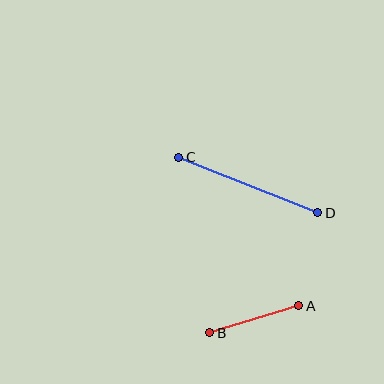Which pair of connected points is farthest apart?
Points C and D are farthest apart.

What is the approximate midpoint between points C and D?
The midpoint is at approximately (248, 185) pixels.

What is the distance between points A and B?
The distance is approximately 93 pixels.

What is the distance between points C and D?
The distance is approximately 150 pixels.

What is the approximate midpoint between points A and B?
The midpoint is at approximately (254, 319) pixels.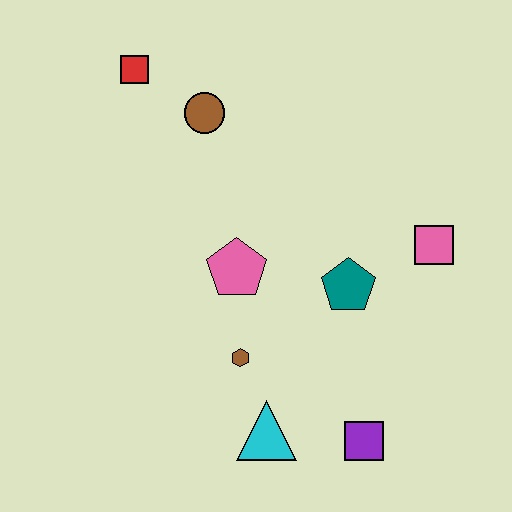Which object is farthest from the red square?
The purple square is farthest from the red square.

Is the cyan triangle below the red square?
Yes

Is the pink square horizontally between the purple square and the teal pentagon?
No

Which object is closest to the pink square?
The teal pentagon is closest to the pink square.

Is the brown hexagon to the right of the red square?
Yes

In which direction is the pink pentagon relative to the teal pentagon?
The pink pentagon is to the left of the teal pentagon.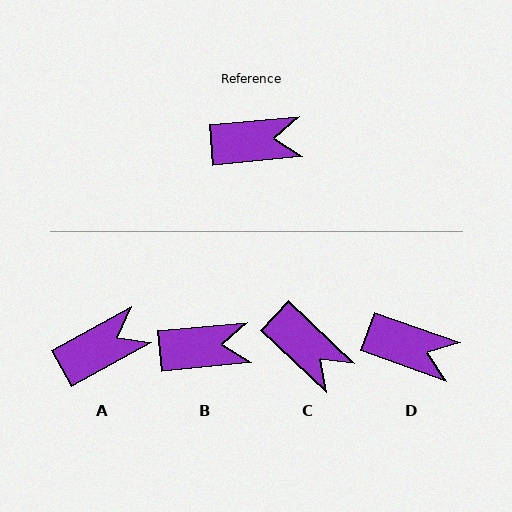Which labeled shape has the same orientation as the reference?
B.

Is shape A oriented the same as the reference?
No, it is off by about 24 degrees.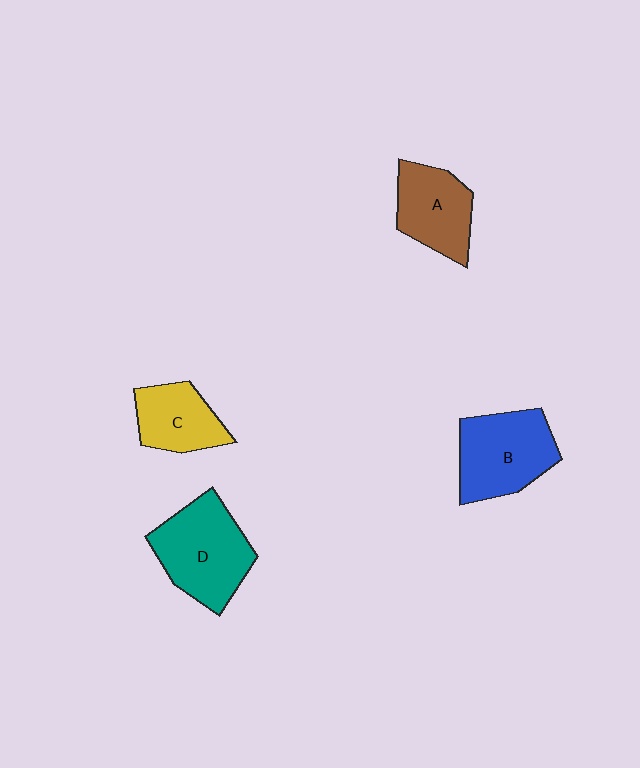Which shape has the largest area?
Shape D (teal).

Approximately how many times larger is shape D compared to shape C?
Approximately 1.5 times.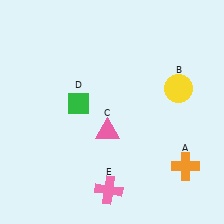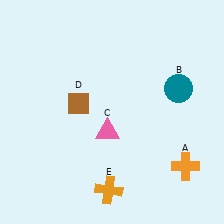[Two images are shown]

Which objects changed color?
B changed from yellow to teal. D changed from green to brown. E changed from pink to orange.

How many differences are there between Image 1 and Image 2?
There are 3 differences between the two images.